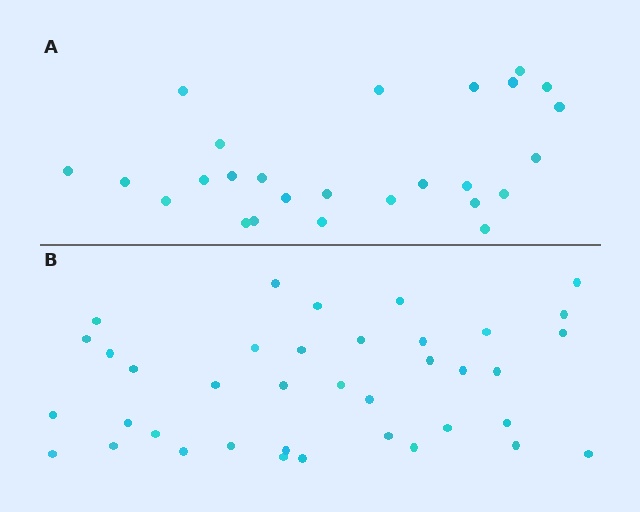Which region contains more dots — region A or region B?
Region B (the bottom region) has more dots.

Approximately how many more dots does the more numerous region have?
Region B has roughly 12 or so more dots than region A.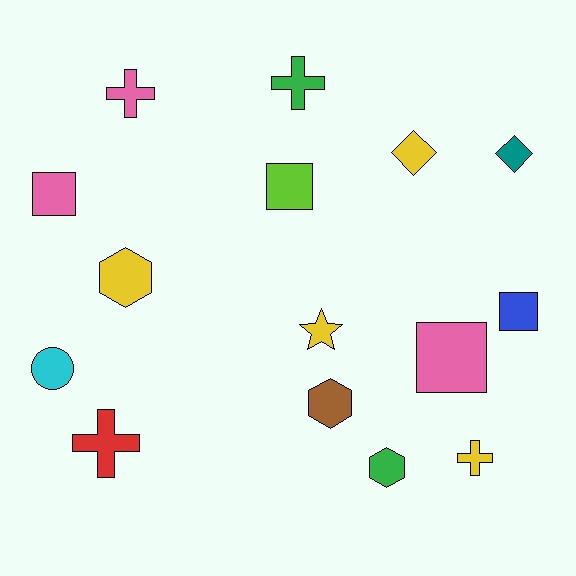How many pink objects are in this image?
There are 3 pink objects.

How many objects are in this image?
There are 15 objects.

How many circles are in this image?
There is 1 circle.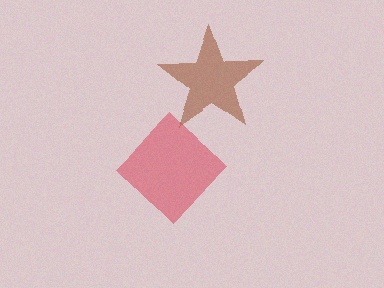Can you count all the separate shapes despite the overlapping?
Yes, there are 2 separate shapes.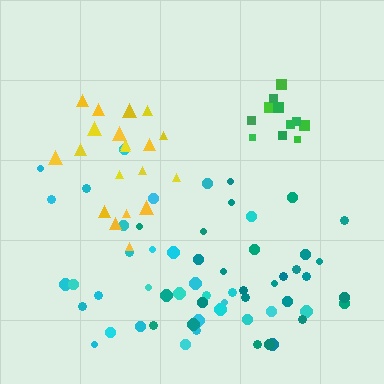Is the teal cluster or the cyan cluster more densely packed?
Cyan.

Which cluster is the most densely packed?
Green.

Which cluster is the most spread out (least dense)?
Teal.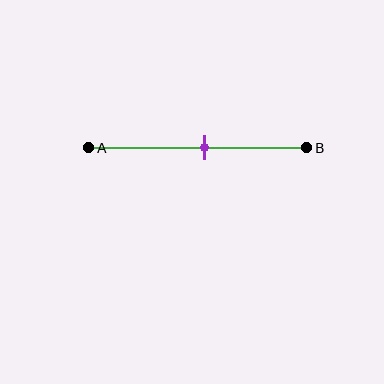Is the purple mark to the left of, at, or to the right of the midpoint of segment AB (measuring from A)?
The purple mark is to the right of the midpoint of segment AB.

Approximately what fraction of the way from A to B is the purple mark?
The purple mark is approximately 55% of the way from A to B.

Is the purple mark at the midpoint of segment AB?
No, the mark is at about 55% from A, not at the 50% midpoint.